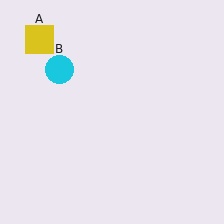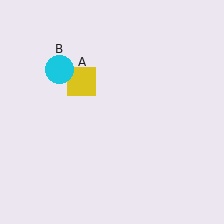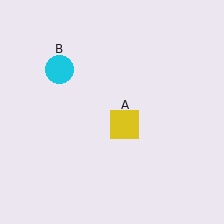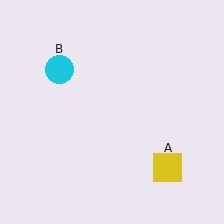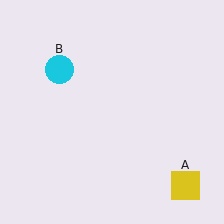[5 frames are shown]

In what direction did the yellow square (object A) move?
The yellow square (object A) moved down and to the right.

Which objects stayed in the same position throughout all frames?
Cyan circle (object B) remained stationary.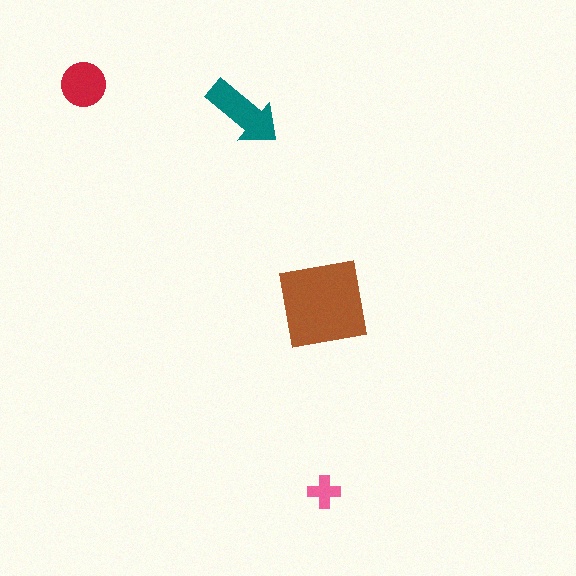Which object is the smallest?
The pink cross.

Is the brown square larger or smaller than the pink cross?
Larger.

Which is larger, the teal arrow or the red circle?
The teal arrow.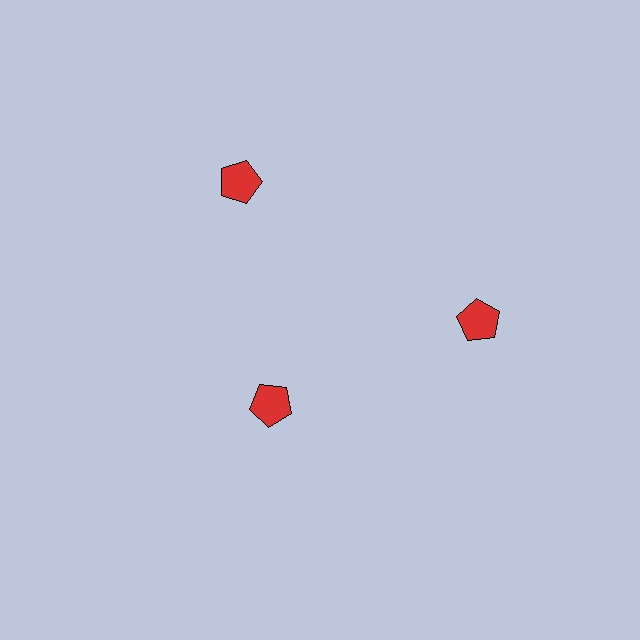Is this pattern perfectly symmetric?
No. The 3 red pentagons are arranged in a ring, but one element near the 7 o'clock position is pulled inward toward the center, breaking the 3-fold rotational symmetry.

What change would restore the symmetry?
The symmetry would be restored by moving it outward, back onto the ring so that all 3 pentagons sit at equal angles and equal distance from the center.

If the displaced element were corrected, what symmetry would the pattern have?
It would have 3-fold rotational symmetry — the pattern would map onto itself every 120 degrees.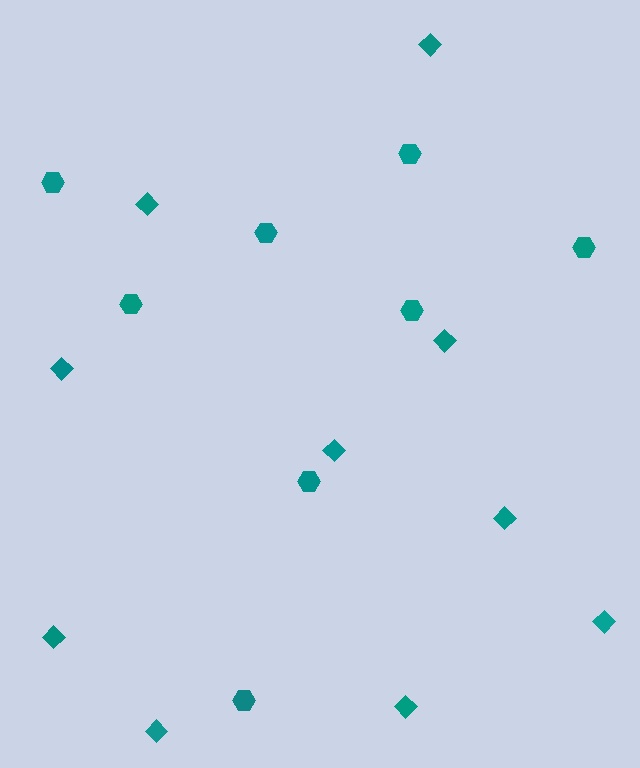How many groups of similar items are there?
There are 2 groups: one group of hexagons (8) and one group of diamonds (10).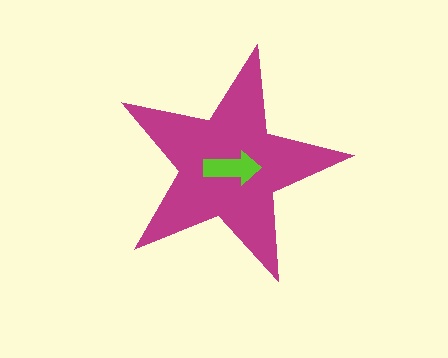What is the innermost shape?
The lime arrow.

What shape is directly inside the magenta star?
The lime arrow.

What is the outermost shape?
The magenta star.